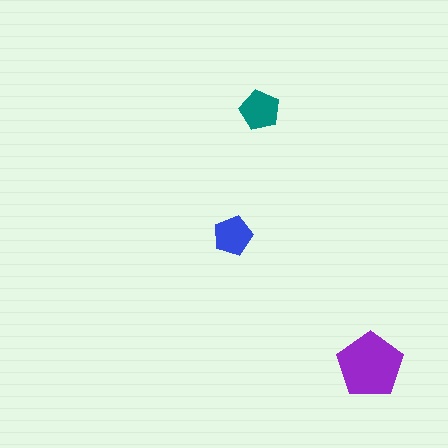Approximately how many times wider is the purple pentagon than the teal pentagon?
About 1.5 times wider.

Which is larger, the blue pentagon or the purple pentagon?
The purple one.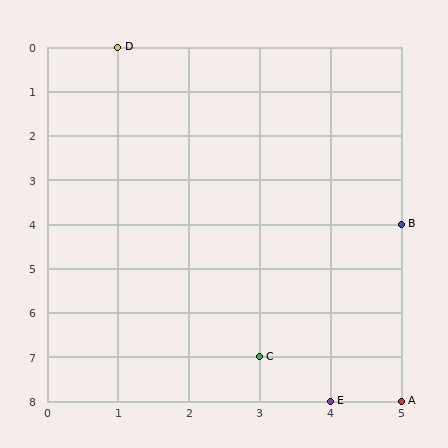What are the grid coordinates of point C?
Point C is at grid coordinates (3, 7).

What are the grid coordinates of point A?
Point A is at grid coordinates (5, 8).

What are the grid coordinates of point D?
Point D is at grid coordinates (1, 0).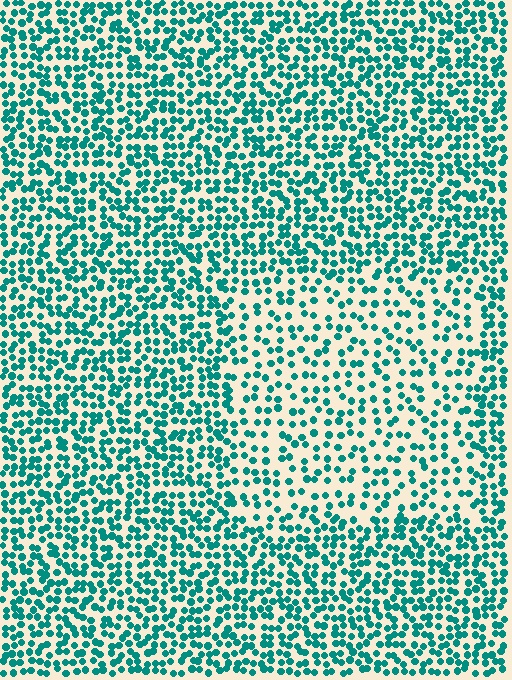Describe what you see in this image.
The image contains small teal elements arranged at two different densities. A rectangle-shaped region is visible where the elements are less densely packed than the surrounding area.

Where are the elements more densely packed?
The elements are more densely packed outside the rectangle boundary.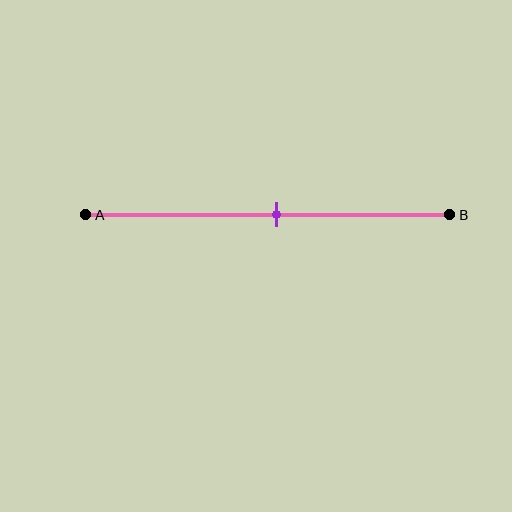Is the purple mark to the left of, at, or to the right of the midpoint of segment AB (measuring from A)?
The purple mark is approximately at the midpoint of segment AB.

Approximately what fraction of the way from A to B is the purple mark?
The purple mark is approximately 50% of the way from A to B.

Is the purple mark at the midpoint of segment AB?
Yes, the mark is approximately at the midpoint.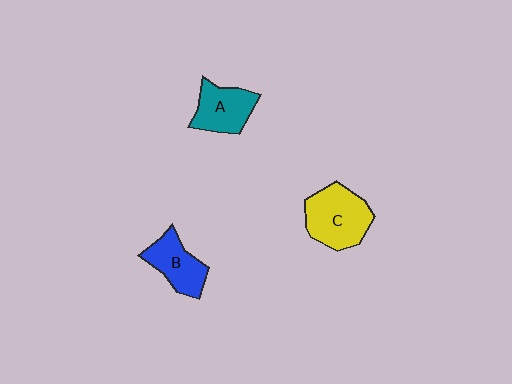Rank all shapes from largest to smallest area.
From largest to smallest: C (yellow), A (teal), B (blue).